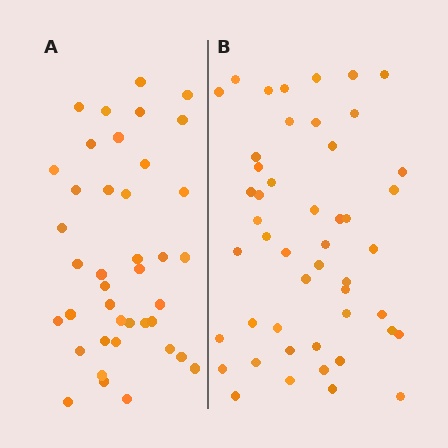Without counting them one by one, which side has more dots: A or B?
Region B (the right region) has more dots.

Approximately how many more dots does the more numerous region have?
Region B has roughly 8 or so more dots than region A.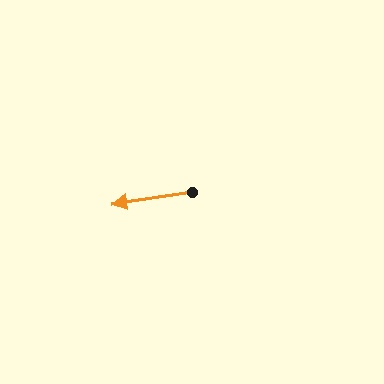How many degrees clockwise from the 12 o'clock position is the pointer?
Approximately 261 degrees.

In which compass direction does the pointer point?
West.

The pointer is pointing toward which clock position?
Roughly 9 o'clock.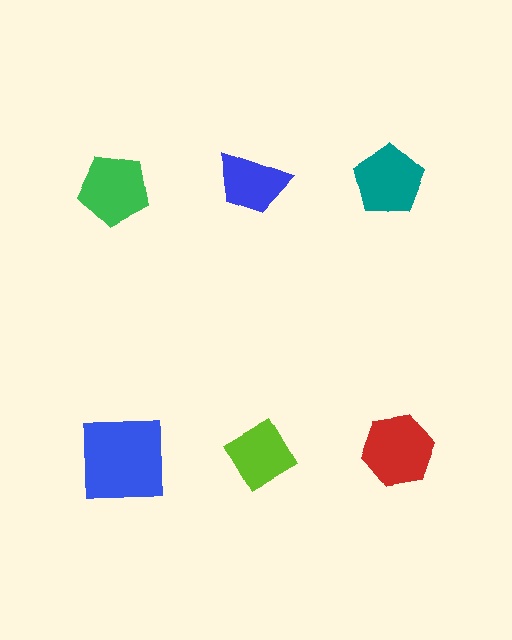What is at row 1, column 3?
A teal pentagon.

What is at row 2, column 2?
A lime diamond.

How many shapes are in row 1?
3 shapes.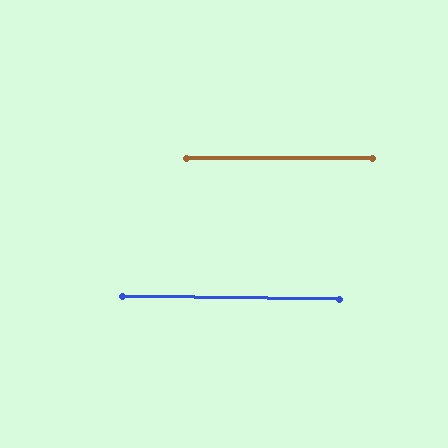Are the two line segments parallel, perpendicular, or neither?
Parallel — their directions differ by only 0.7°.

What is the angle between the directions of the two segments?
Approximately 1 degree.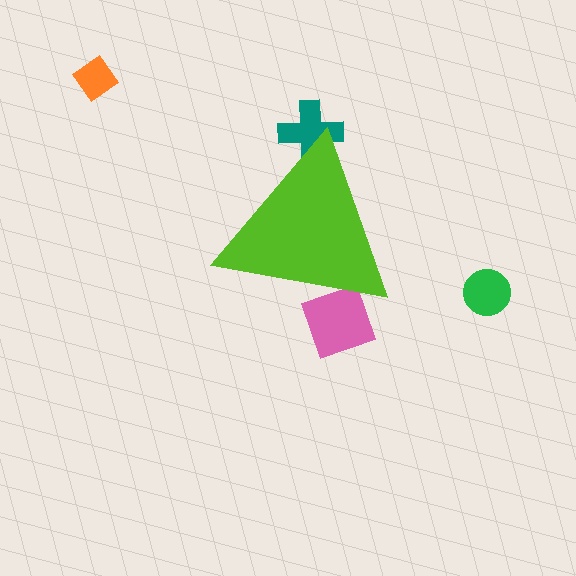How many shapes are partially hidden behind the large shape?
2 shapes are partially hidden.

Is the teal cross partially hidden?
Yes, the teal cross is partially hidden behind the lime triangle.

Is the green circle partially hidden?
No, the green circle is fully visible.